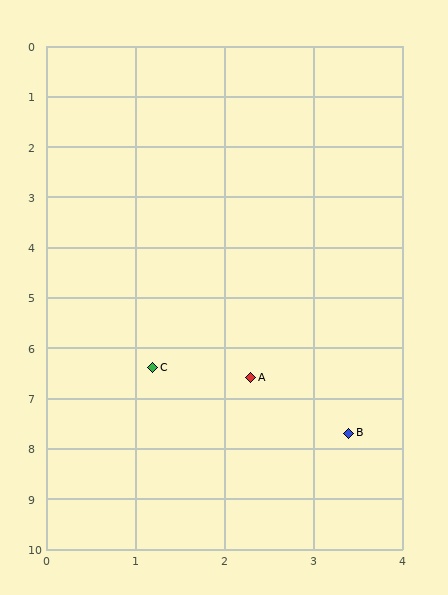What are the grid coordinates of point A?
Point A is at approximately (2.3, 6.6).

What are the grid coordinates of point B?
Point B is at approximately (3.4, 7.7).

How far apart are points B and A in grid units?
Points B and A are about 1.6 grid units apart.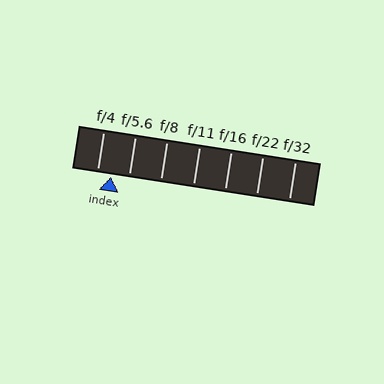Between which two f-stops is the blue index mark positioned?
The index mark is between f/4 and f/5.6.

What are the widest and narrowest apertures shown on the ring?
The widest aperture shown is f/4 and the narrowest is f/32.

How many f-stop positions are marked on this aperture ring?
There are 7 f-stop positions marked.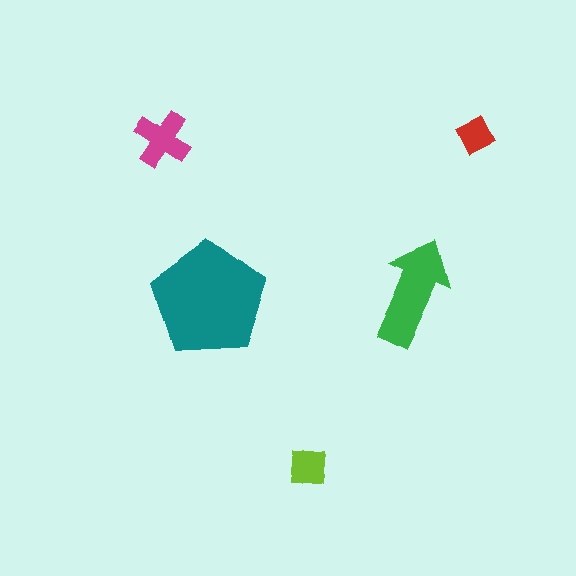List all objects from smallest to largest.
The red square, the lime square, the magenta cross, the green arrow, the teal pentagon.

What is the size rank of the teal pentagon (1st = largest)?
1st.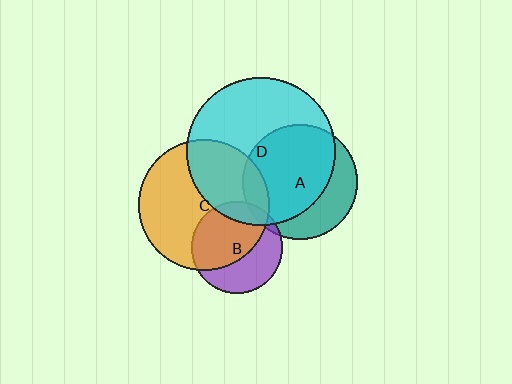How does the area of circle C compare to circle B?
Approximately 2.0 times.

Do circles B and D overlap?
Yes.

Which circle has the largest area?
Circle D (cyan).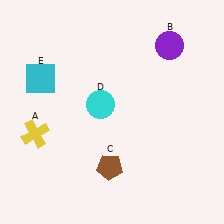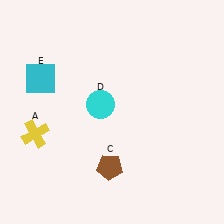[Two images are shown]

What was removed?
The purple circle (B) was removed in Image 2.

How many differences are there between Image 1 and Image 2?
There is 1 difference between the two images.